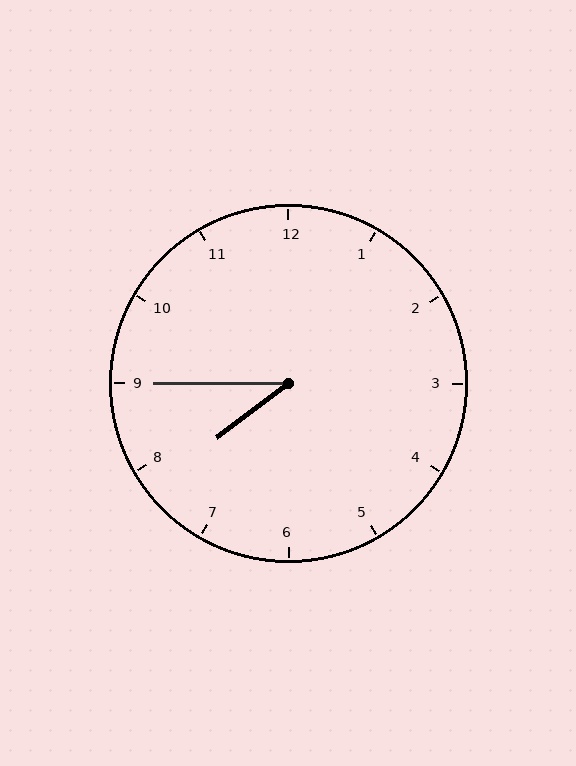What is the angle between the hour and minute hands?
Approximately 38 degrees.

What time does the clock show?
7:45.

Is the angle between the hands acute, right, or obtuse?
It is acute.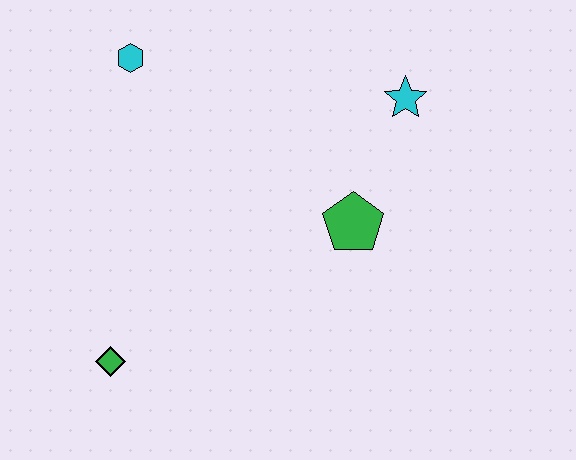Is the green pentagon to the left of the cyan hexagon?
No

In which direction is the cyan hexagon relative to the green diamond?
The cyan hexagon is above the green diamond.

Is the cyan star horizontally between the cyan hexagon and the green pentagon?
No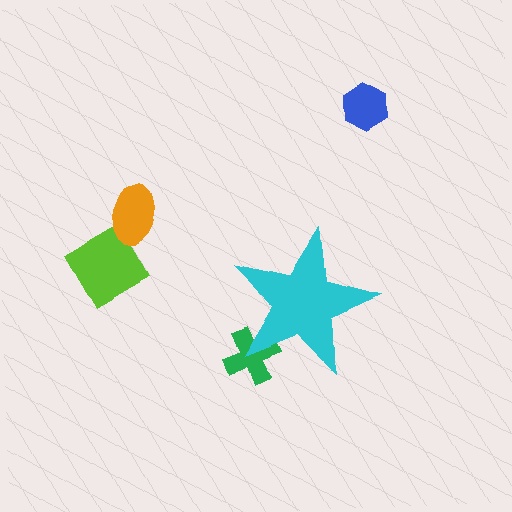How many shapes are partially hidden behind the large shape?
1 shape is partially hidden.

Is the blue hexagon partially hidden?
No, the blue hexagon is fully visible.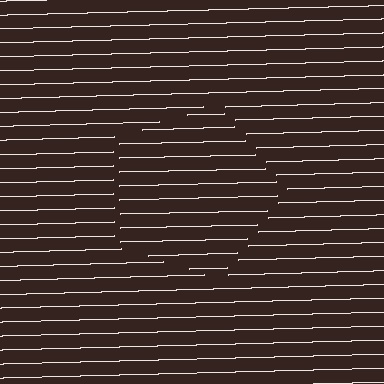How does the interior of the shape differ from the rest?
The interior of the shape contains the same grating, shifted by half a period — the contour is defined by the phase discontinuity where line-ends from the inner and outer gratings abut.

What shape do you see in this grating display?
An illusory pentagon. The interior of the shape contains the same grating, shifted by half a period — the contour is defined by the phase discontinuity where line-ends from the inner and outer gratings abut.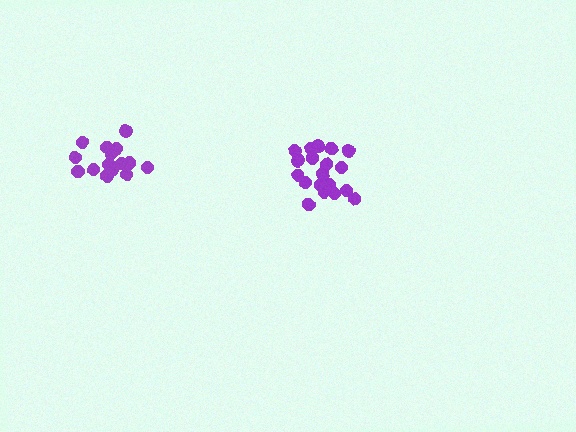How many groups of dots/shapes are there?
There are 2 groups.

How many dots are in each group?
Group 1: 15 dots, Group 2: 20 dots (35 total).